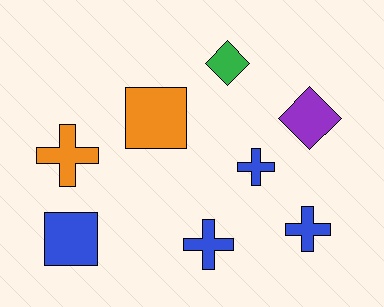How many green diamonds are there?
There is 1 green diamond.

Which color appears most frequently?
Blue, with 4 objects.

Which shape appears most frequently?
Cross, with 4 objects.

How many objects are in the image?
There are 8 objects.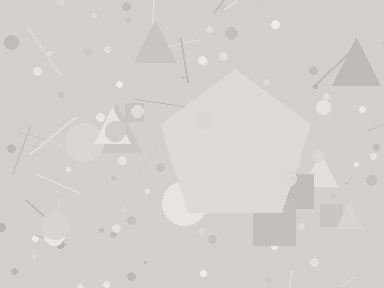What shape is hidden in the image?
A pentagon is hidden in the image.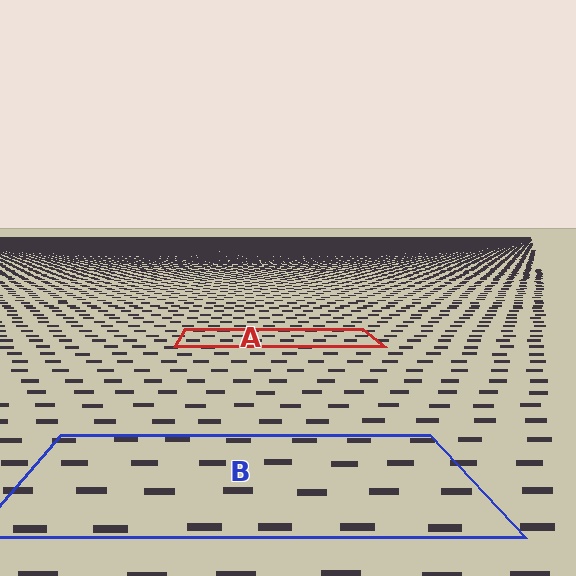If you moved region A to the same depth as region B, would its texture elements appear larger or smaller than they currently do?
They would appear larger. At a closer depth, the same texture elements are projected at a bigger on-screen size.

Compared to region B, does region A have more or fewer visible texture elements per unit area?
Region A has more texture elements per unit area — they are packed more densely because it is farther away.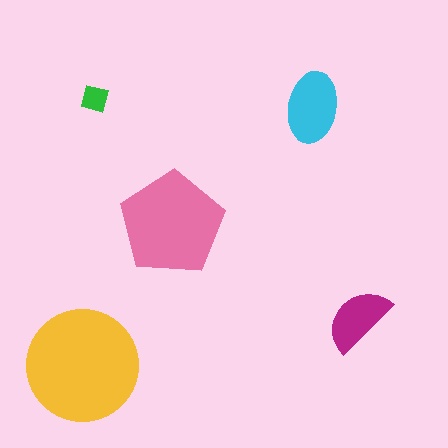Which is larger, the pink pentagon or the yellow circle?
The yellow circle.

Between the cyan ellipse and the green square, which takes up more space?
The cyan ellipse.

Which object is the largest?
The yellow circle.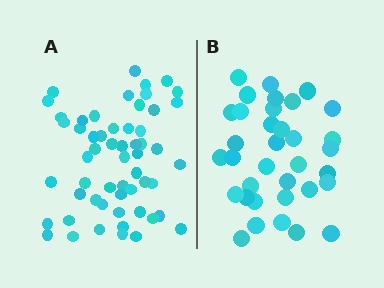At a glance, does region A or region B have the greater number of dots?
Region A (the left region) has more dots.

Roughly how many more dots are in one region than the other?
Region A has approximately 20 more dots than region B.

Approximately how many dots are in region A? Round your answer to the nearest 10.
About 60 dots. (The exact count is 56, which rounds to 60.)